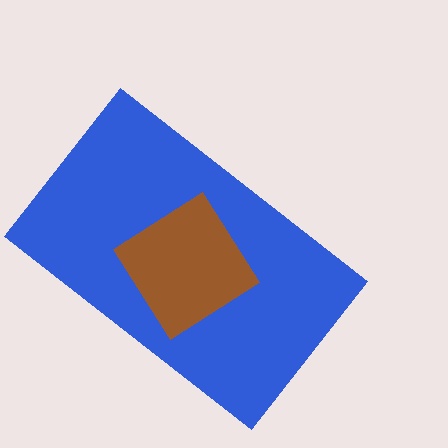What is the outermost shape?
The blue rectangle.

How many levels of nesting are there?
2.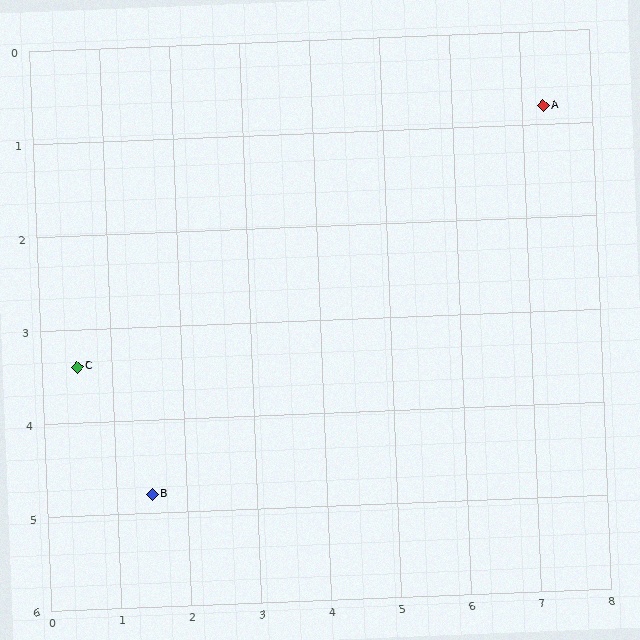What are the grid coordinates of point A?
Point A is at approximately (7.3, 0.8).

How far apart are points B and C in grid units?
Points B and C are about 1.7 grid units apart.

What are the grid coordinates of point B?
Point B is at approximately (1.5, 4.8).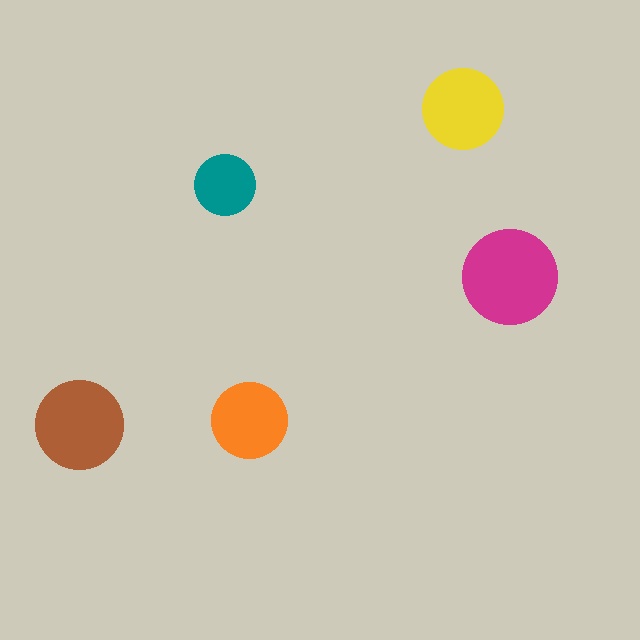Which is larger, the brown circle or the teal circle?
The brown one.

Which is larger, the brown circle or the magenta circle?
The magenta one.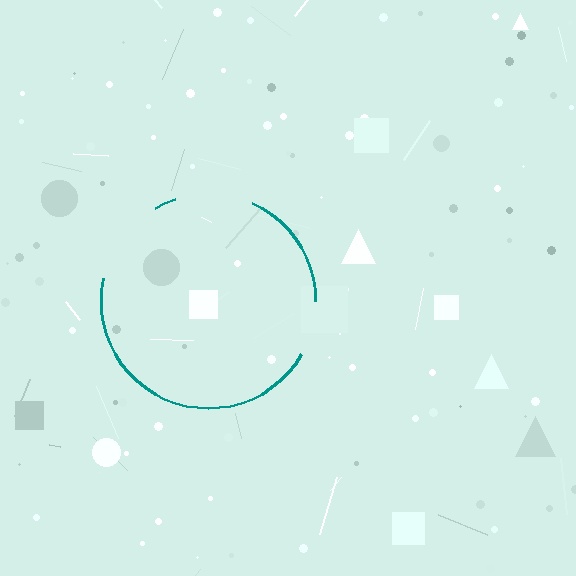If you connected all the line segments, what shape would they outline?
They would outline a circle.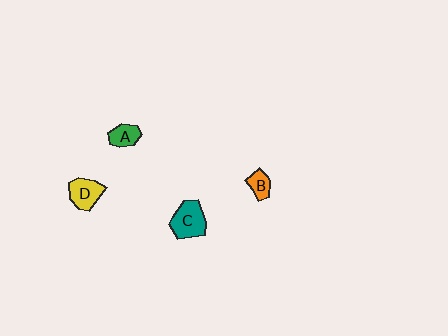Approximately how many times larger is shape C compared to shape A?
Approximately 1.8 times.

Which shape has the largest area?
Shape C (teal).